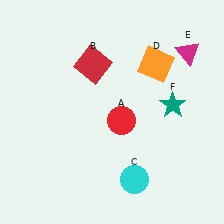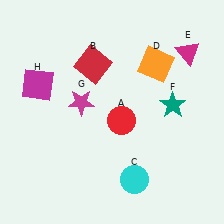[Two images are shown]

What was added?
A magenta star (G), a magenta square (H) were added in Image 2.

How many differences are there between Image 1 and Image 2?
There are 2 differences between the two images.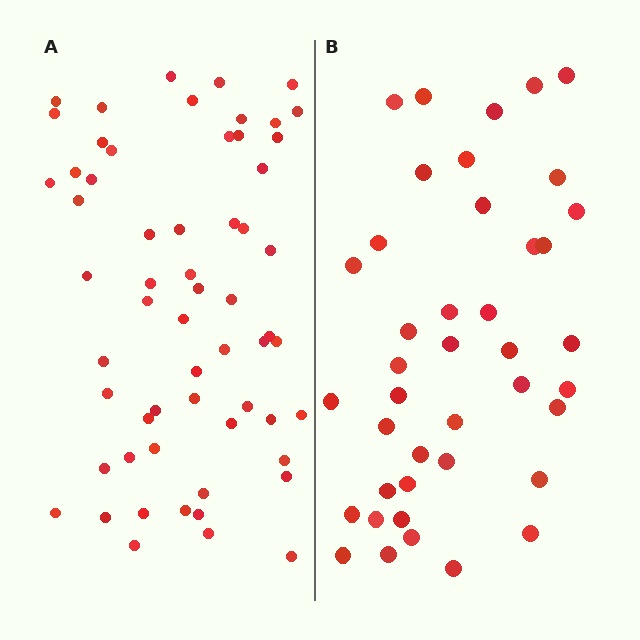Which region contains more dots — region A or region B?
Region A (the left region) has more dots.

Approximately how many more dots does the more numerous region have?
Region A has approximately 20 more dots than region B.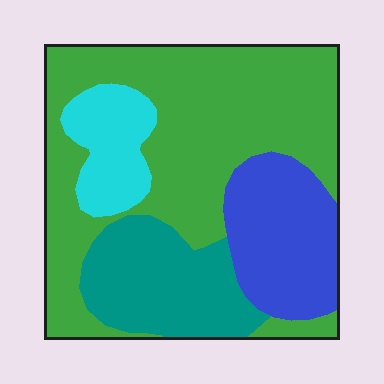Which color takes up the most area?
Green, at roughly 50%.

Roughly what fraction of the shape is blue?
Blue covers around 20% of the shape.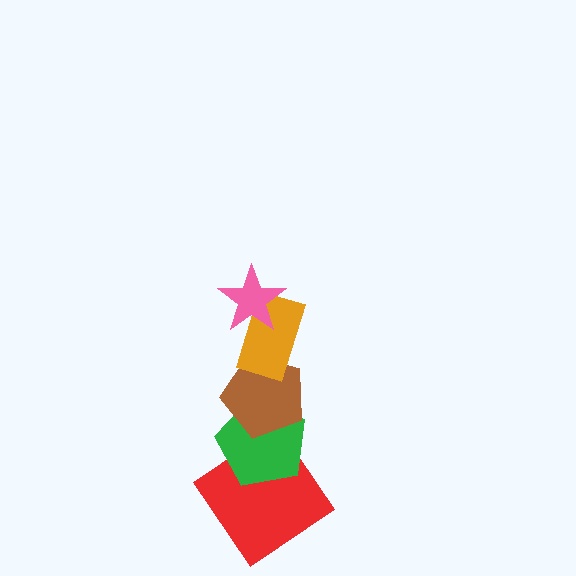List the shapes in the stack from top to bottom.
From top to bottom: the pink star, the orange rectangle, the brown pentagon, the green pentagon, the red diamond.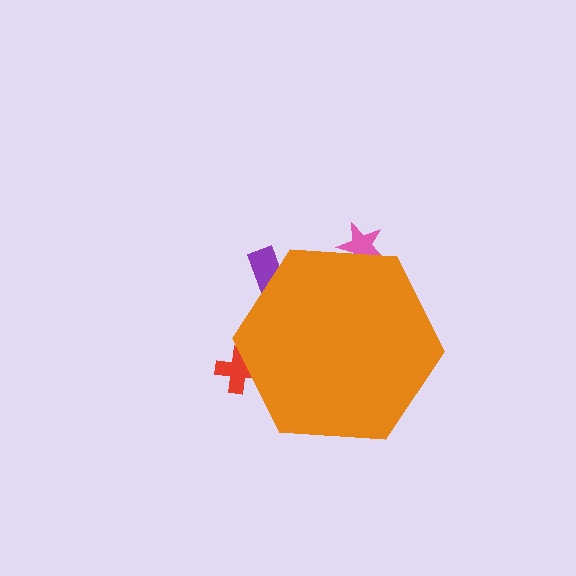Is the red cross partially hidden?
Yes, the red cross is partially hidden behind the orange hexagon.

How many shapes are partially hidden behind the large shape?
3 shapes are partially hidden.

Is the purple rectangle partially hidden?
Yes, the purple rectangle is partially hidden behind the orange hexagon.